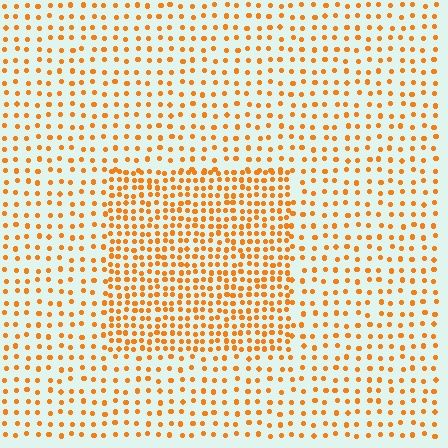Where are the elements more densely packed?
The elements are more densely packed inside the rectangle boundary.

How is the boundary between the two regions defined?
The boundary is defined by a change in element density (approximately 2.1x ratio). All elements are the same color, size, and shape.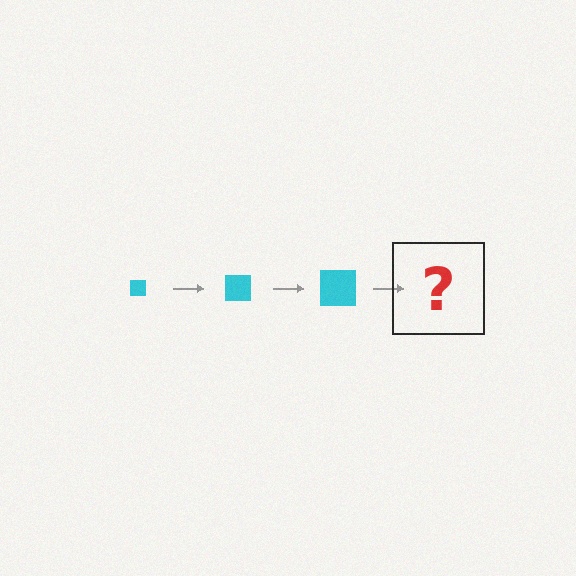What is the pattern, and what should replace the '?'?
The pattern is that the square gets progressively larger each step. The '?' should be a cyan square, larger than the previous one.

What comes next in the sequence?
The next element should be a cyan square, larger than the previous one.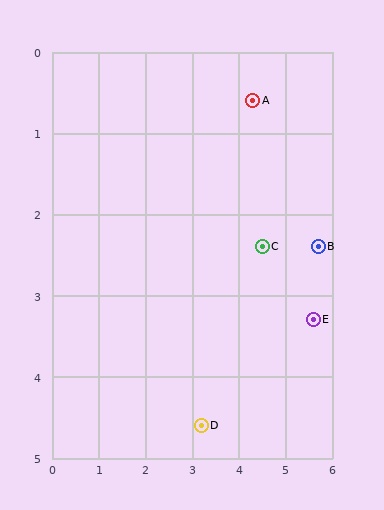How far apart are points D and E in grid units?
Points D and E are about 2.7 grid units apart.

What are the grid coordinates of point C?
Point C is at approximately (4.5, 2.4).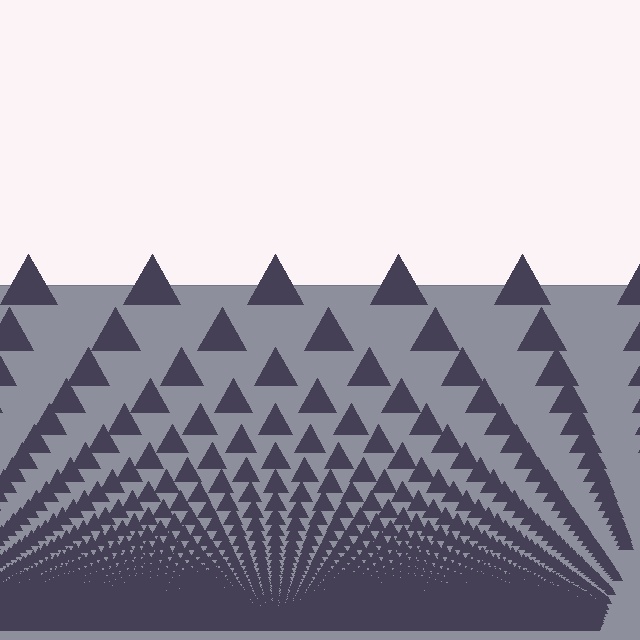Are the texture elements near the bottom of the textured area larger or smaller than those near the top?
Smaller. The gradient is inverted — elements near the bottom are smaller and denser.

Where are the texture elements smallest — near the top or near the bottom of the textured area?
Near the bottom.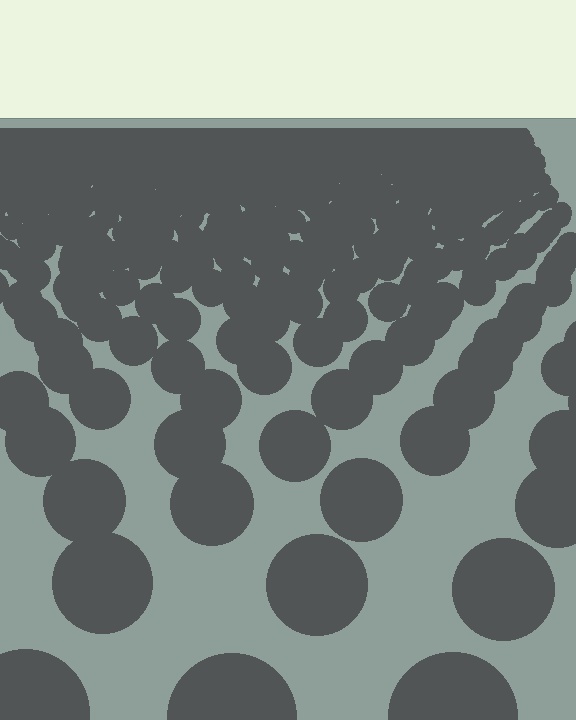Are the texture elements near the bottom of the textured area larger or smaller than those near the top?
Larger. Near the bottom, elements are closer to the viewer and appear at a bigger on-screen size.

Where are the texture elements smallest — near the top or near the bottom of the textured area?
Near the top.